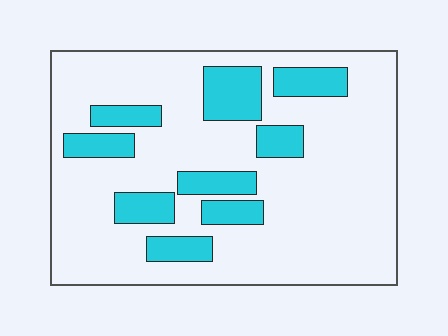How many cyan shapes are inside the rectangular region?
9.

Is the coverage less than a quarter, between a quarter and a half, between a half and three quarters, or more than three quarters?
Less than a quarter.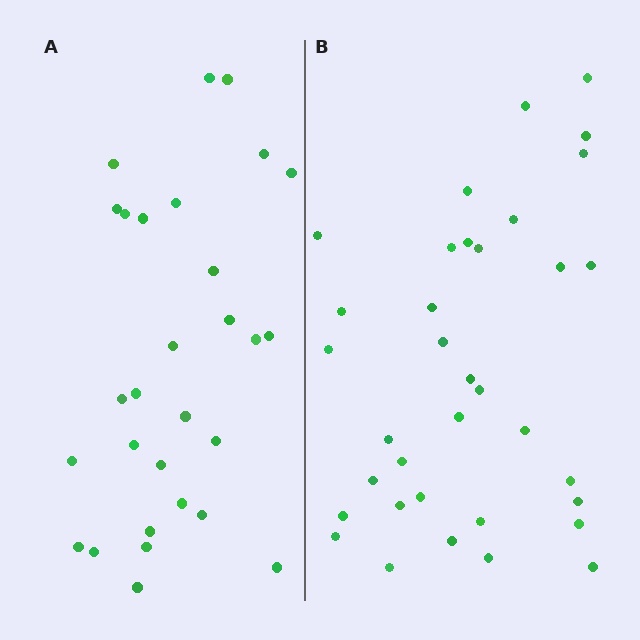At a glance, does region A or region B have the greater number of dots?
Region B (the right region) has more dots.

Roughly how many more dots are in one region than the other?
Region B has about 6 more dots than region A.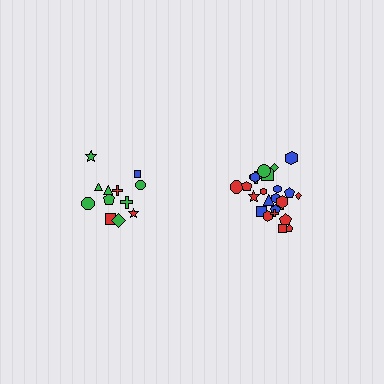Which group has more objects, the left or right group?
The right group.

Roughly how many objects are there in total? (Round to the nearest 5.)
Roughly 35 objects in total.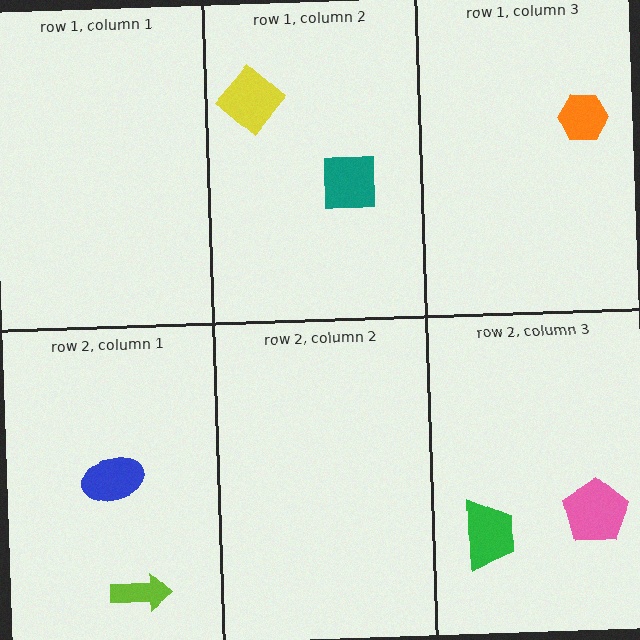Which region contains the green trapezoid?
The row 2, column 3 region.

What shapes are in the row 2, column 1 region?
The blue ellipse, the lime arrow.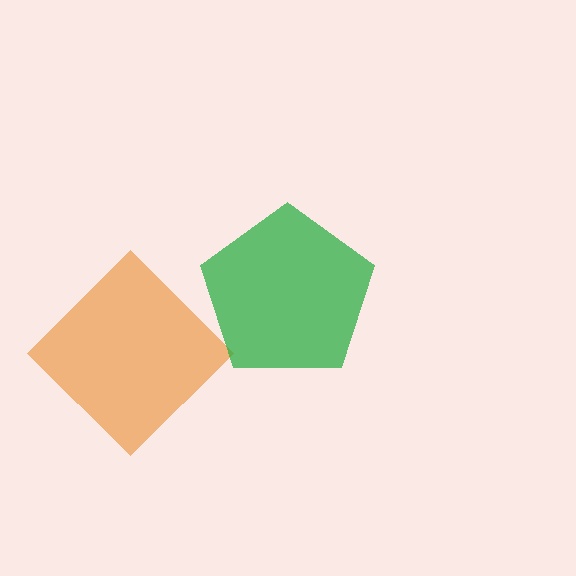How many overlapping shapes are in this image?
There are 2 overlapping shapes in the image.